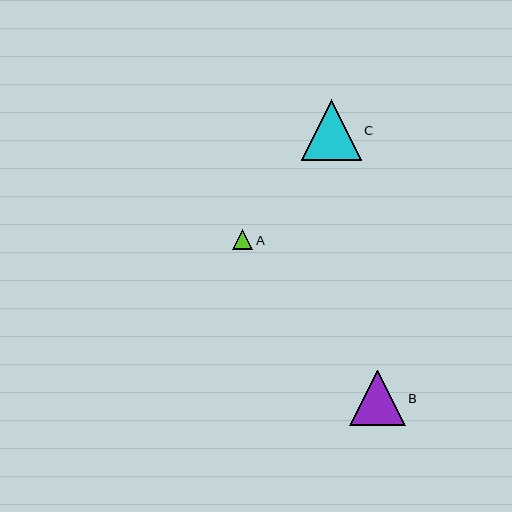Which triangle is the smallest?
Triangle A is the smallest with a size of approximately 20 pixels.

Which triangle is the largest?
Triangle C is the largest with a size of approximately 60 pixels.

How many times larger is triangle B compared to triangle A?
Triangle B is approximately 2.7 times the size of triangle A.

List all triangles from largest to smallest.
From largest to smallest: C, B, A.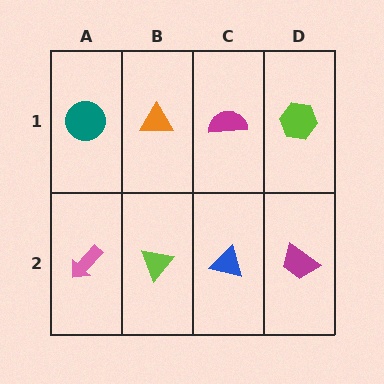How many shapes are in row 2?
4 shapes.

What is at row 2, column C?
A blue triangle.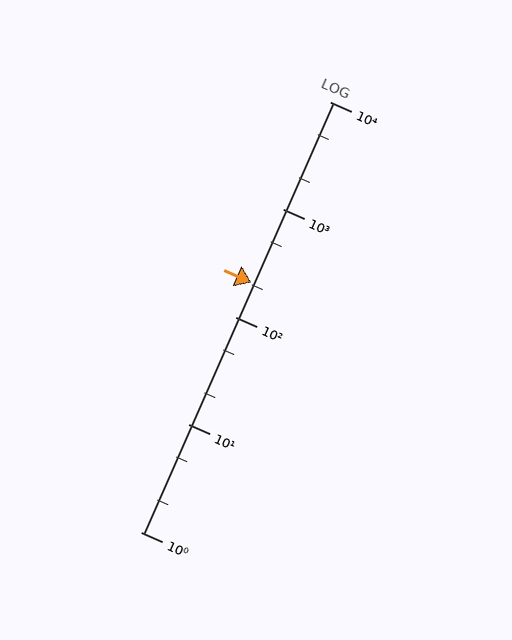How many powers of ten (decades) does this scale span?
The scale spans 4 decades, from 1 to 10000.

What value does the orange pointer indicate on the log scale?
The pointer indicates approximately 210.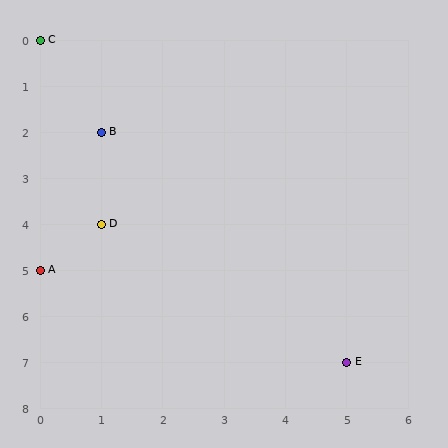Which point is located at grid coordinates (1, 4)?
Point D is at (1, 4).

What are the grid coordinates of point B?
Point B is at grid coordinates (1, 2).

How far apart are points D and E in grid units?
Points D and E are 4 columns and 3 rows apart (about 5.0 grid units diagonally).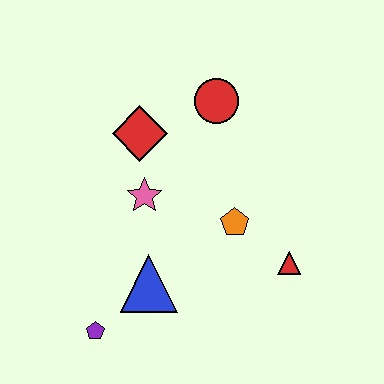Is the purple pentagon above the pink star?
No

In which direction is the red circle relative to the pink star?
The red circle is above the pink star.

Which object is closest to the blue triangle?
The purple pentagon is closest to the blue triangle.